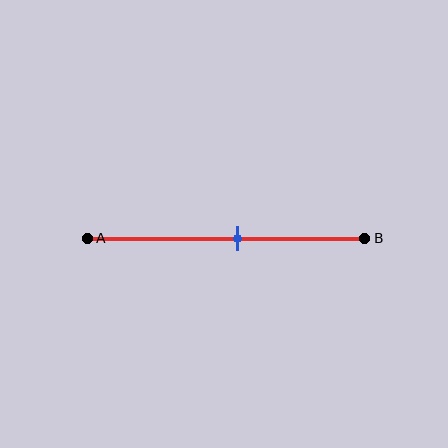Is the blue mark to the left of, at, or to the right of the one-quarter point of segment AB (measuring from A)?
The blue mark is to the right of the one-quarter point of segment AB.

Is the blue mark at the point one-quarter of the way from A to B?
No, the mark is at about 55% from A, not at the 25% one-quarter point.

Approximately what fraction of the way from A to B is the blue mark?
The blue mark is approximately 55% of the way from A to B.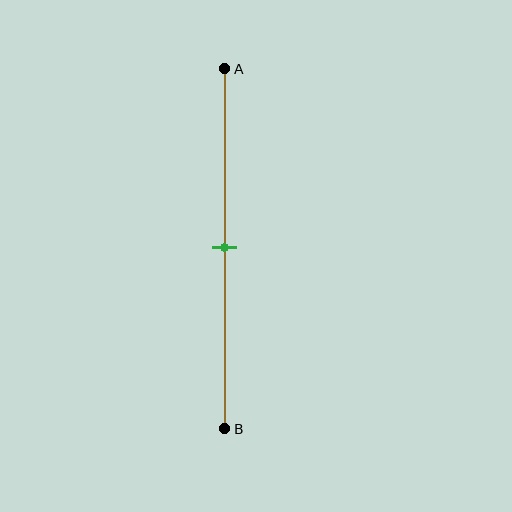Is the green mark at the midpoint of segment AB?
Yes, the mark is approximately at the midpoint.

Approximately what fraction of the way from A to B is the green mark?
The green mark is approximately 50% of the way from A to B.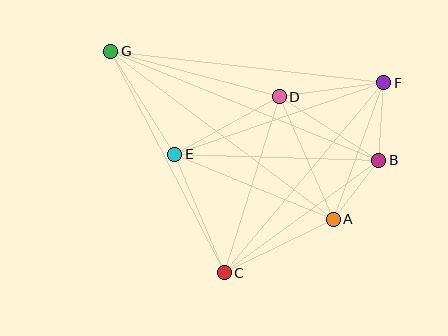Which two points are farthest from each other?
Points B and G are farthest from each other.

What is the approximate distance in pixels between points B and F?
The distance between B and F is approximately 78 pixels.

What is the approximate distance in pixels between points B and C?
The distance between B and C is approximately 191 pixels.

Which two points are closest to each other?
Points A and B are closest to each other.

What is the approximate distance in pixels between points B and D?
The distance between B and D is approximately 118 pixels.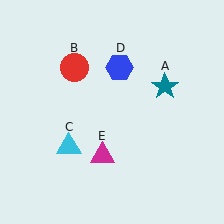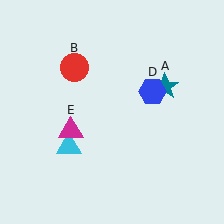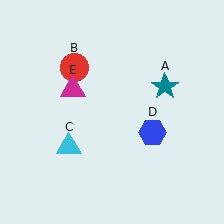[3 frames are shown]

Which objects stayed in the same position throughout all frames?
Teal star (object A) and red circle (object B) and cyan triangle (object C) remained stationary.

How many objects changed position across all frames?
2 objects changed position: blue hexagon (object D), magenta triangle (object E).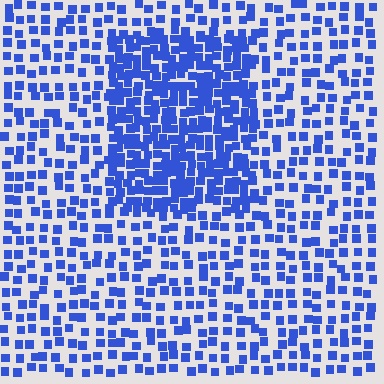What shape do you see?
I see a rectangle.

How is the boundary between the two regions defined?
The boundary is defined by a change in element density (approximately 2.1x ratio). All elements are the same color, size, and shape.